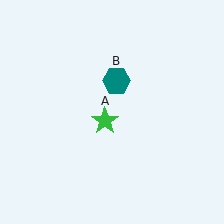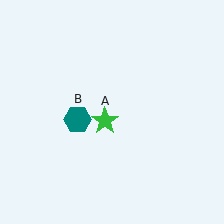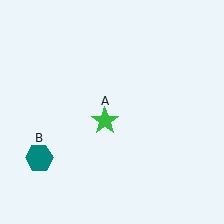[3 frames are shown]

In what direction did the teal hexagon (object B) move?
The teal hexagon (object B) moved down and to the left.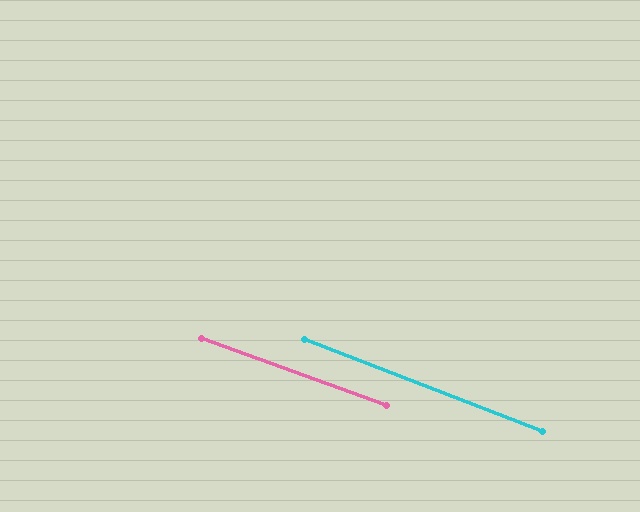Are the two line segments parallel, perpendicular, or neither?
Parallel — their directions differ by only 1.1°.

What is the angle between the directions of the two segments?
Approximately 1 degree.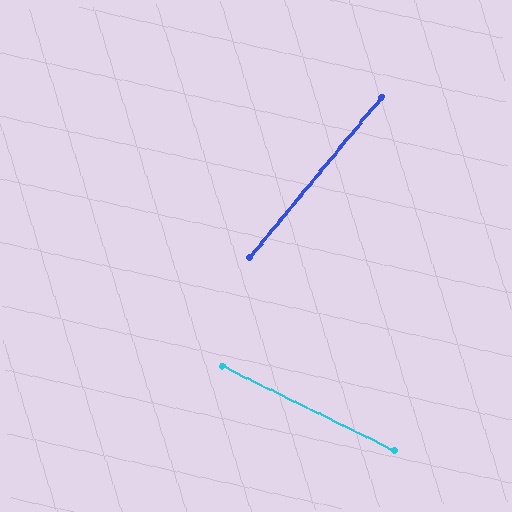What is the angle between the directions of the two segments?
Approximately 77 degrees.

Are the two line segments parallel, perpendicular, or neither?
Neither parallel nor perpendicular — they differ by about 77°.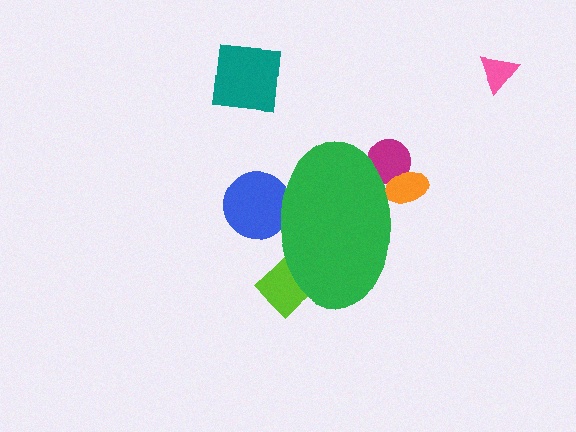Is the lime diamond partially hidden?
Yes, the lime diamond is partially hidden behind the green ellipse.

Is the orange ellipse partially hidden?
Yes, the orange ellipse is partially hidden behind the green ellipse.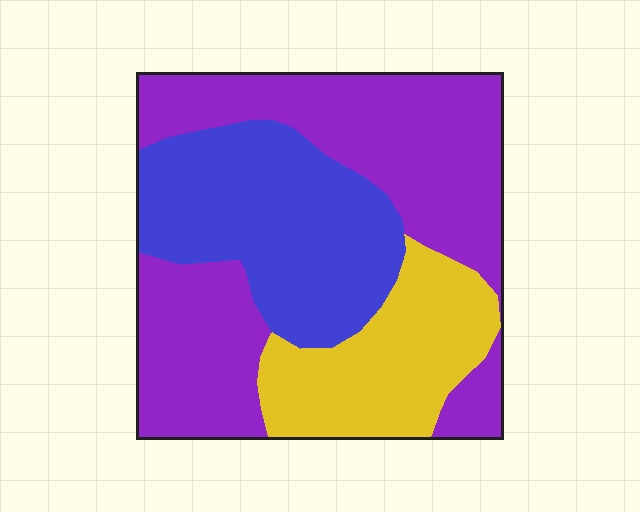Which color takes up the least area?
Yellow, at roughly 20%.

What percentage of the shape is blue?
Blue covers about 30% of the shape.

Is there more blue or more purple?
Purple.